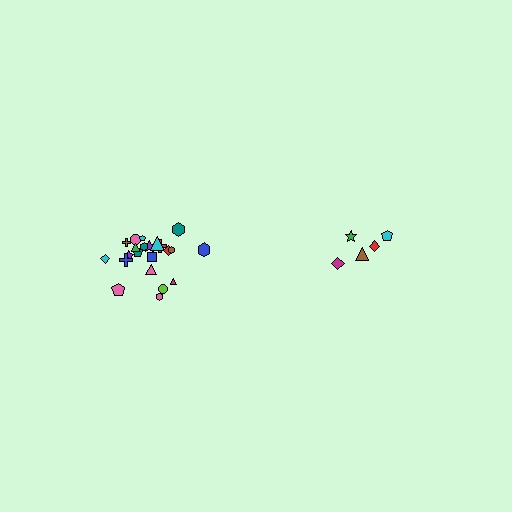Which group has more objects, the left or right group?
The left group.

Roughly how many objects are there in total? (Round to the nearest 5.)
Roughly 25 objects in total.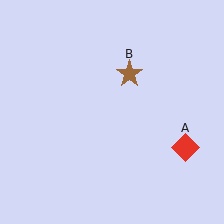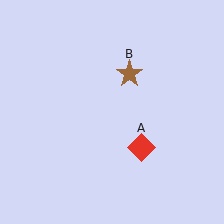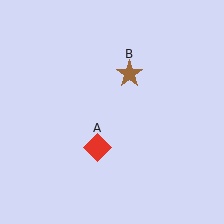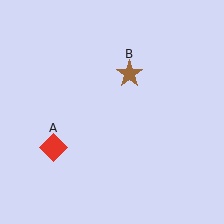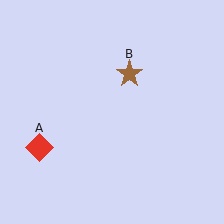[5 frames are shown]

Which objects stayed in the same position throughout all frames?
Brown star (object B) remained stationary.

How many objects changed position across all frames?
1 object changed position: red diamond (object A).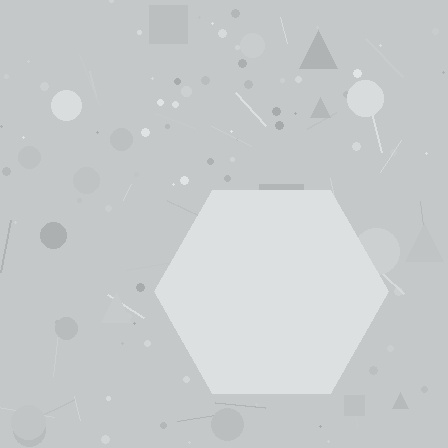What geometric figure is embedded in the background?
A hexagon is embedded in the background.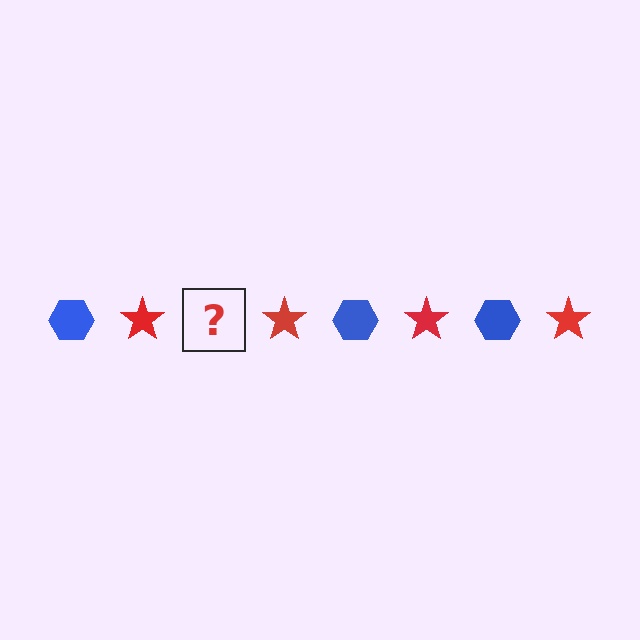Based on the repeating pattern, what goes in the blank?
The blank should be a blue hexagon.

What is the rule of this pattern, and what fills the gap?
The rule is that the pattern alternates between blue hexagon and red star. The gap should be filled with a blue hexagon.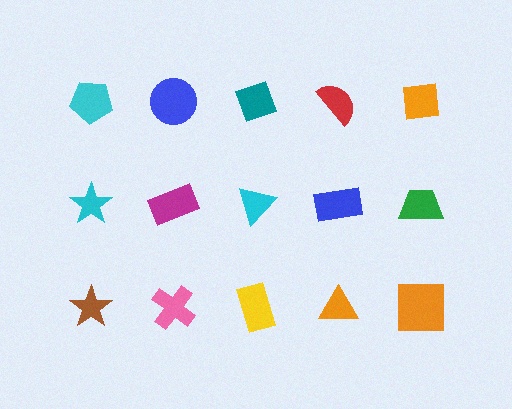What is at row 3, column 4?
An orange triangle.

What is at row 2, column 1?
A cyan star.